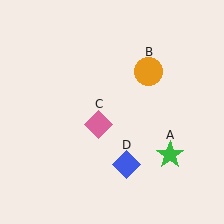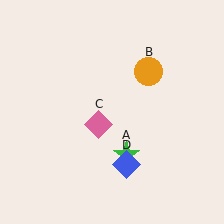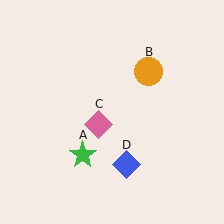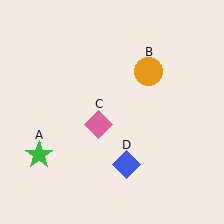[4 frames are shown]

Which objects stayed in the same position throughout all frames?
Orange circle (object B) and pink diamond (object C) and blue diamond (object D) remained stationary.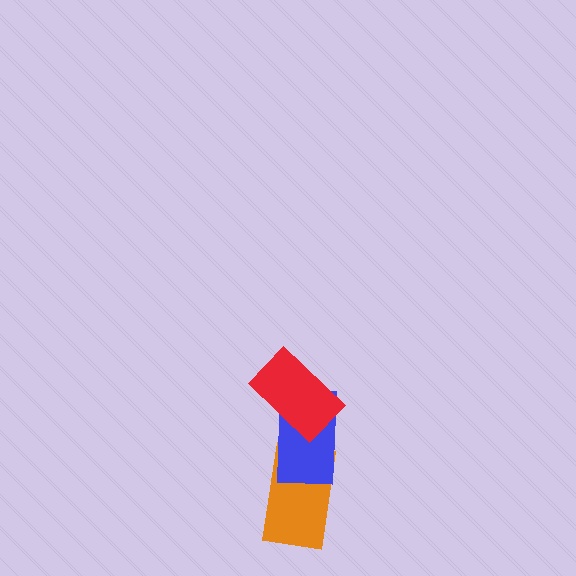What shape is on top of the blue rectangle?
The red rectangle is on top of the blue rectangle.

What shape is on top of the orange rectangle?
The blue rectangle is on top of the orange rectangle.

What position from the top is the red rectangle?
The red rectangle is 1st from the top.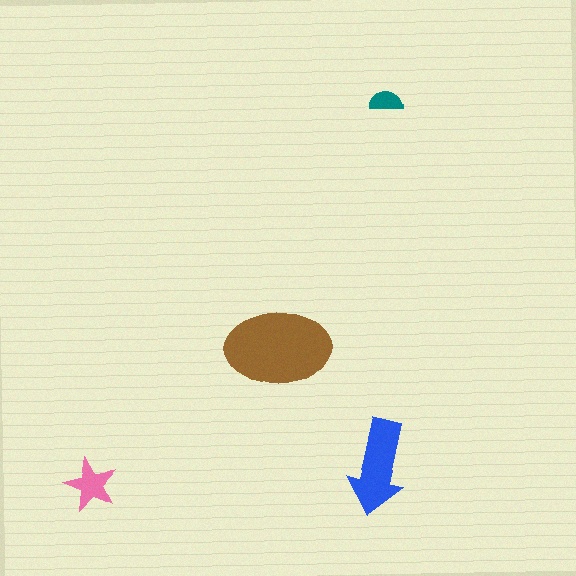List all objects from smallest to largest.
The teal semicircle, the pink star, the blue arrow, the brown ellipse.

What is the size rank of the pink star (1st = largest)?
3rd.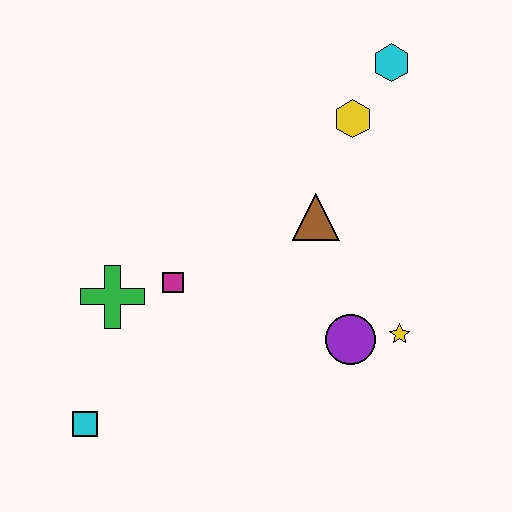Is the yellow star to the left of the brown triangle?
No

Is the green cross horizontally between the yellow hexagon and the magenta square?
No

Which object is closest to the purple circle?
The yellow star is closest to the purple circle.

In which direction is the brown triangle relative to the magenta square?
The brown triangle is to the right of the magenta square.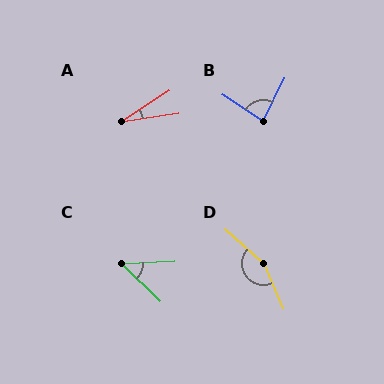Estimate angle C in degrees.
Approximately 47 degrees.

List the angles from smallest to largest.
A (24°), C (47°), B (84°), D (155°).